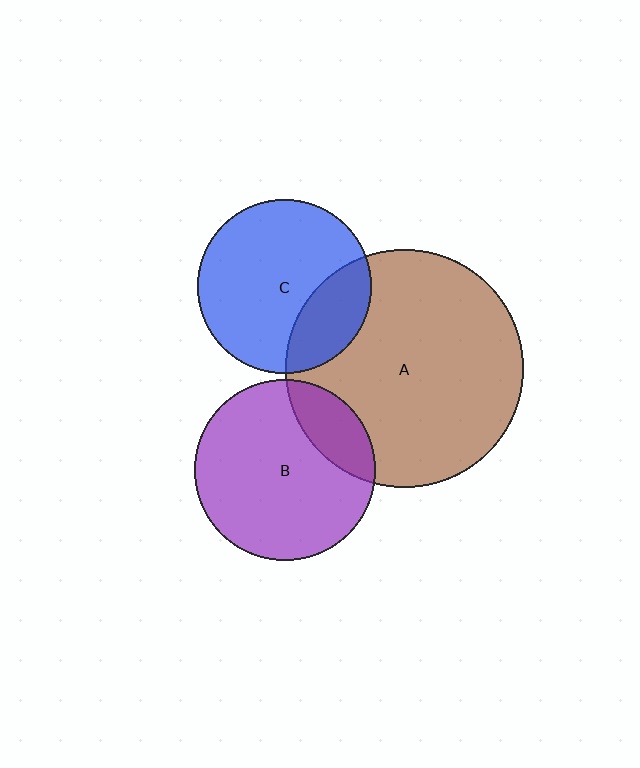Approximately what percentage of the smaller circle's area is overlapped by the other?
Approximately 20%.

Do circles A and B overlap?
Yes.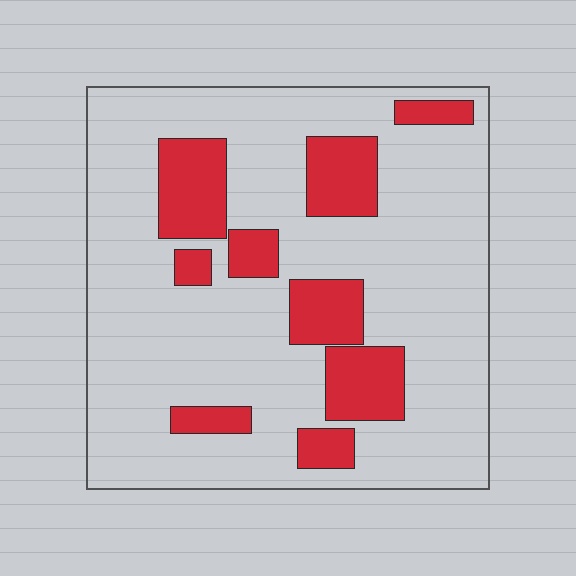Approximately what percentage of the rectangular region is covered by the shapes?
Approximately 20%.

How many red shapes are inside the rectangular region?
9.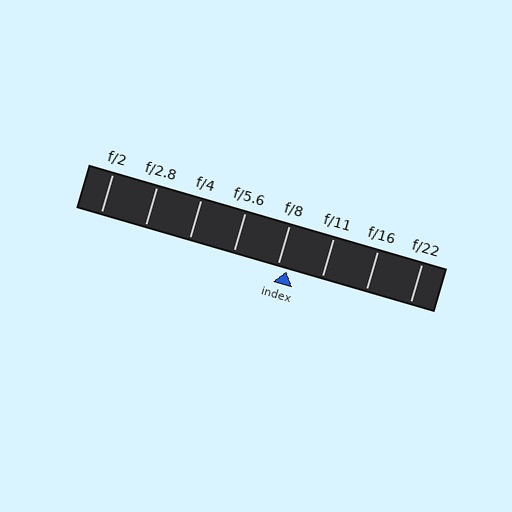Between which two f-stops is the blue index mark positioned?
The index mark is between f/8 and f/11.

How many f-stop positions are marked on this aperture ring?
There are 8 f-stop positions marked.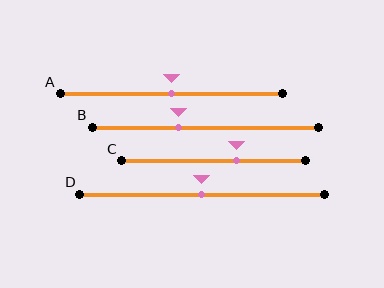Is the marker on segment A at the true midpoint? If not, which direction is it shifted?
Yes, the marker on segment A is at the true midpoint.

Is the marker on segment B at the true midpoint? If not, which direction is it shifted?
No, the marker on segment B is shifted to the left by about 12% of the segment length.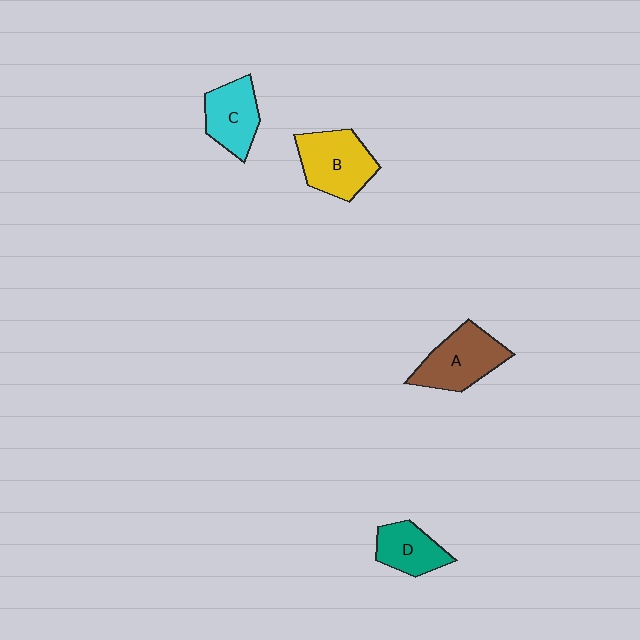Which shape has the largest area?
Shape B (yellow).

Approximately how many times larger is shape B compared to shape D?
Approximately 1.5 times.